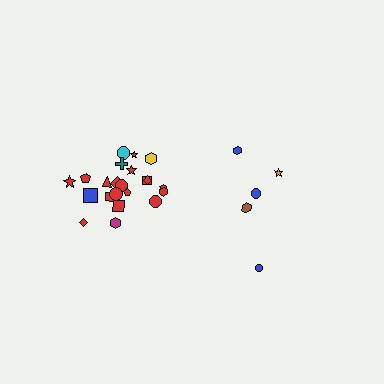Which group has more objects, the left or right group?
The left group.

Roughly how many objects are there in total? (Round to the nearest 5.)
Roughly 25 objects in total.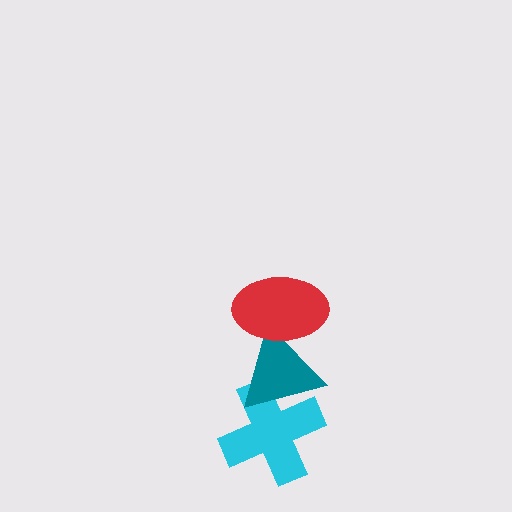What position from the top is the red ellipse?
The red ellipse is 1st from the top.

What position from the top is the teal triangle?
The teal triangle is 2nd from the top.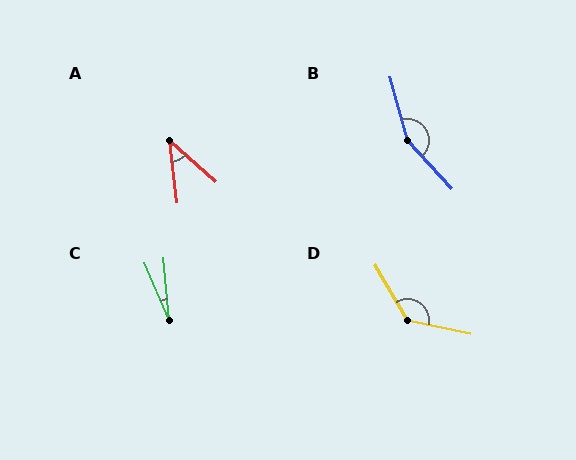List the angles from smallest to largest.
C (18°), A (41°), D (133°), B (153°).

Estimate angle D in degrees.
Approximately 133 degrees.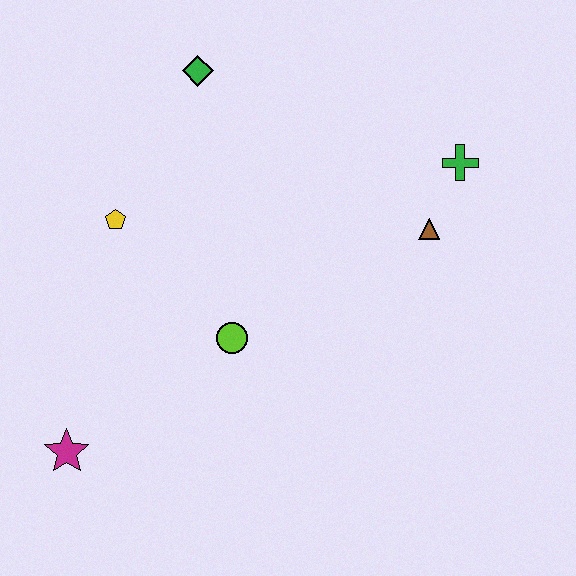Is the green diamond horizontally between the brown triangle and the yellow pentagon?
Yes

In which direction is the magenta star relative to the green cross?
The magenta star is to the left of the green cross.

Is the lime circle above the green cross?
No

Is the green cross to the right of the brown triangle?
Yes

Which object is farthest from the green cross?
The magenta star is farthest from the green cross.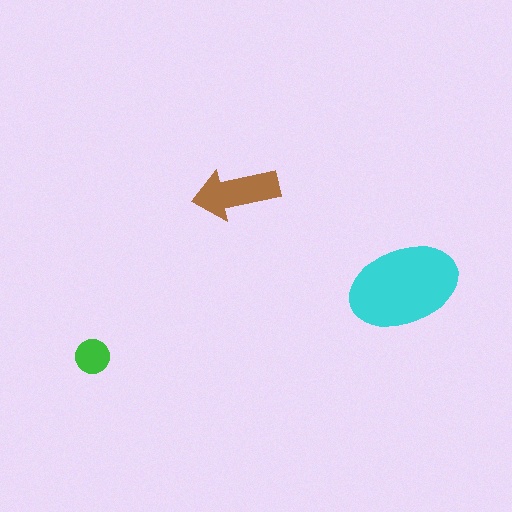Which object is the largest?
The cyan ellipse.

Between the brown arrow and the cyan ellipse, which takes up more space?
The cyan ellipse.